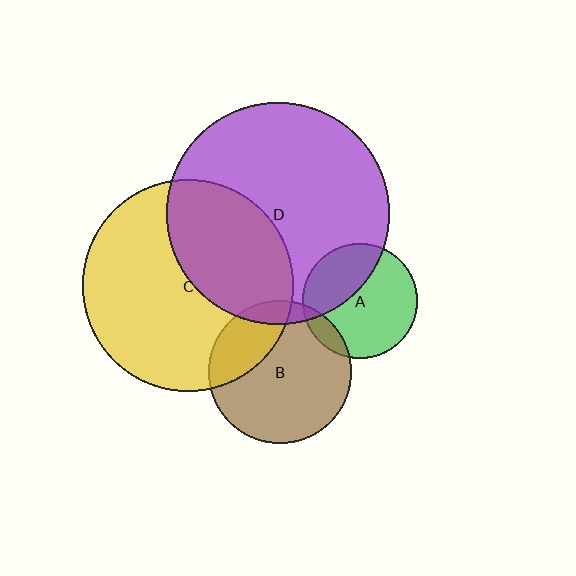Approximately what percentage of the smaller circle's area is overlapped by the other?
Approximately 10%.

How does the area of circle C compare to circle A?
Approximately 3.4 times.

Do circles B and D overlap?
Yes.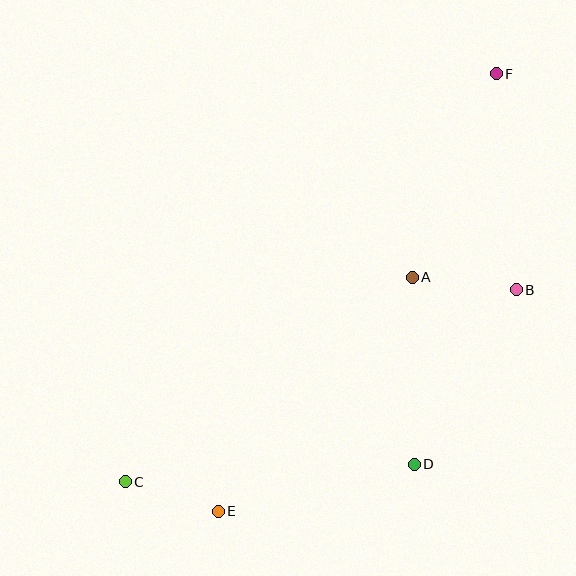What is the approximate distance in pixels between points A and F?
The distance between A and F is approximately 220 pixels.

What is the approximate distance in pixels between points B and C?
The distance between B and C is approximately 435 pixels.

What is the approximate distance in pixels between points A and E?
The distance between A and E is approximately 304 pixels.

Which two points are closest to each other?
Points C and E are closest to each other.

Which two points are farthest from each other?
Points C and F are farthest from each other.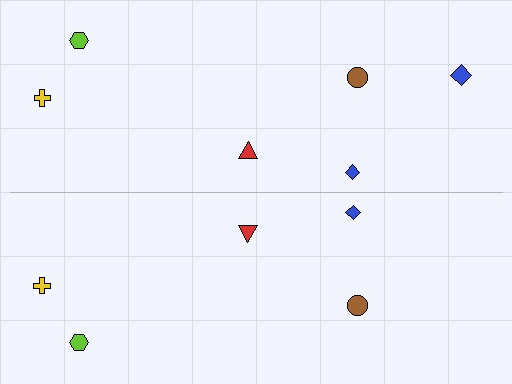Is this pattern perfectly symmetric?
No, the pattern is not perfectly symmetric. A blue diamond is missing from the bottom side.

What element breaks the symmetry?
A blue diamond is missing from the bottom side.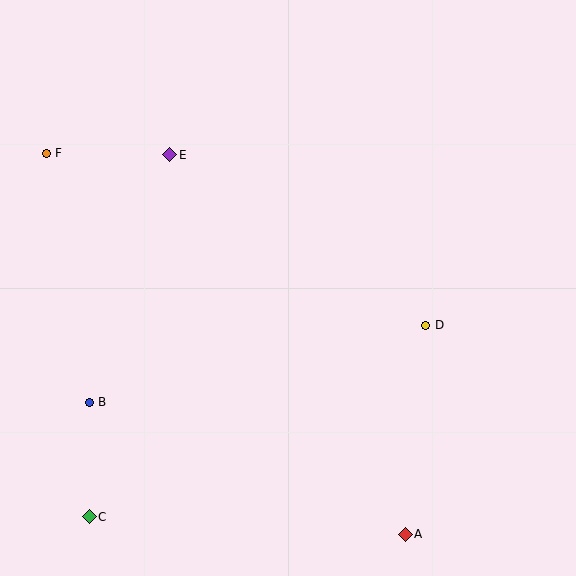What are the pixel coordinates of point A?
Point A is at (405, 534).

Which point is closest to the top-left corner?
Point F is closest to the top-left corner.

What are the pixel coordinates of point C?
Point C is at (89, 517).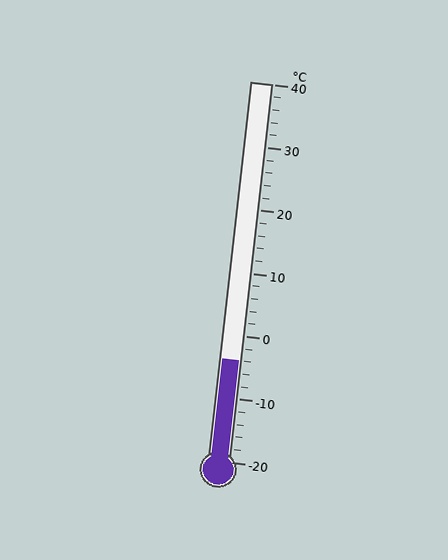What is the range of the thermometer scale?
The thermometer scale ranges from -20°C to 40°C.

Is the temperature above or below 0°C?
The temperature is below 0°C.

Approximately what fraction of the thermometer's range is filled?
The thermometer is filled to approximately 25% of its range.